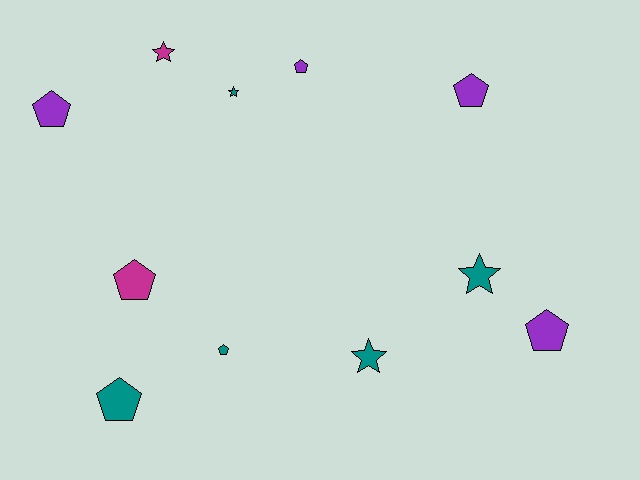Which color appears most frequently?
Teal, with 5 objects.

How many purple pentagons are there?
There are 4 purple pentagons.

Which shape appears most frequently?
Pentagon, with 7 objects.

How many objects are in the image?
There are 11 objects.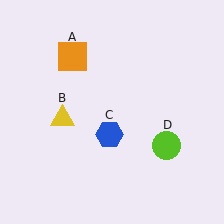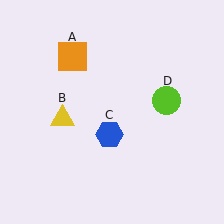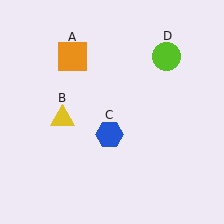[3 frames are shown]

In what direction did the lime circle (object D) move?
The lime circle (object D) moved up.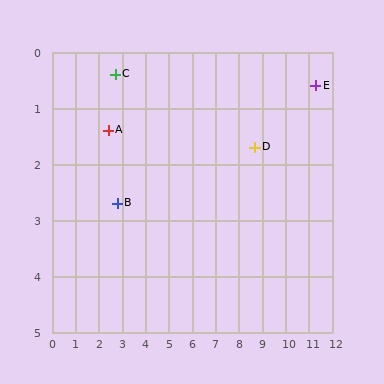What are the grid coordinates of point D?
Point D is at approximately (8.7, 1.7).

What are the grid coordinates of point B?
Point B is at approximately (2.8, 2.7).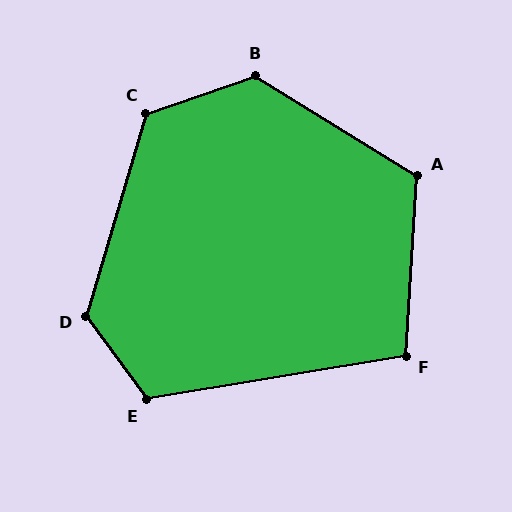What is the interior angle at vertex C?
Approximately 125 degrees (obtuse).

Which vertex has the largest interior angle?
B, at approximately 129 degrees.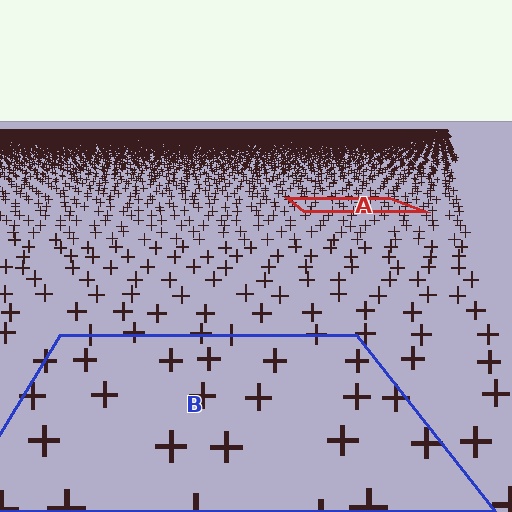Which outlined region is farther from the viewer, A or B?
Region A is farther from the viewer — the texture elements inside it appear smaller and more densely packed.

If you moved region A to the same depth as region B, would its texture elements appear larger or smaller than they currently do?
They would appear larger. At a closer depth, the same texture elements are projected at a bigger on-screen size.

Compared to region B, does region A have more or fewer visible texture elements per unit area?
Region A has more texture elements per unit area — they are packed more densely because it is farther away.